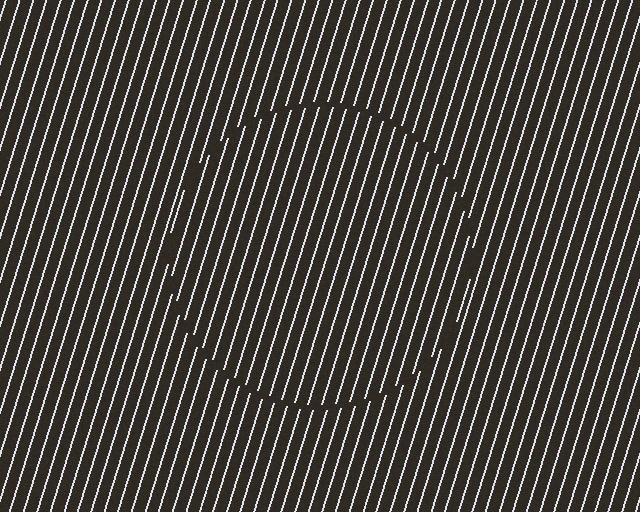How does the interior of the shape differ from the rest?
The interior of the shape contains the same grating, shifted by half a period — the contour is defined by the phase discontinuity where line-ends from the inner and outer gratings abut.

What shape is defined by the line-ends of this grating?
An illusory circle. The interior of the shape contains the same grating, shifted by half a period — the contour is defined by the phase discontinuity where line-ends from the inner and outer gratings abut.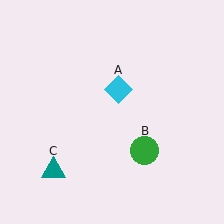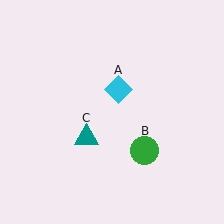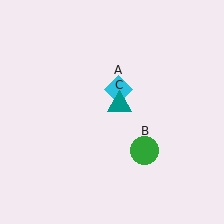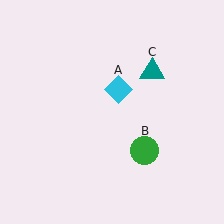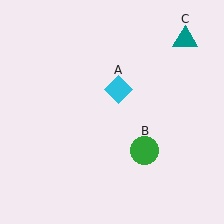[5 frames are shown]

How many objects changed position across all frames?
1 object changed position: teal triangle (object C).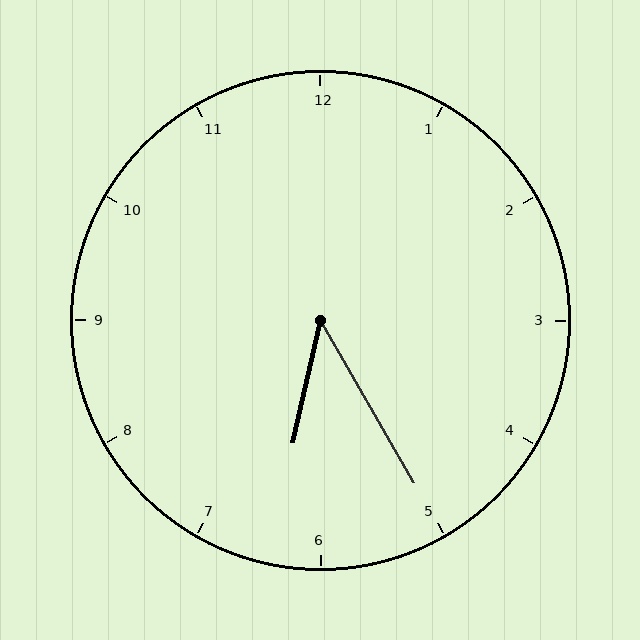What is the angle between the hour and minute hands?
Approximately 42 degrees.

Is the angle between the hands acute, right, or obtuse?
It is acute.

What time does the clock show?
6:25.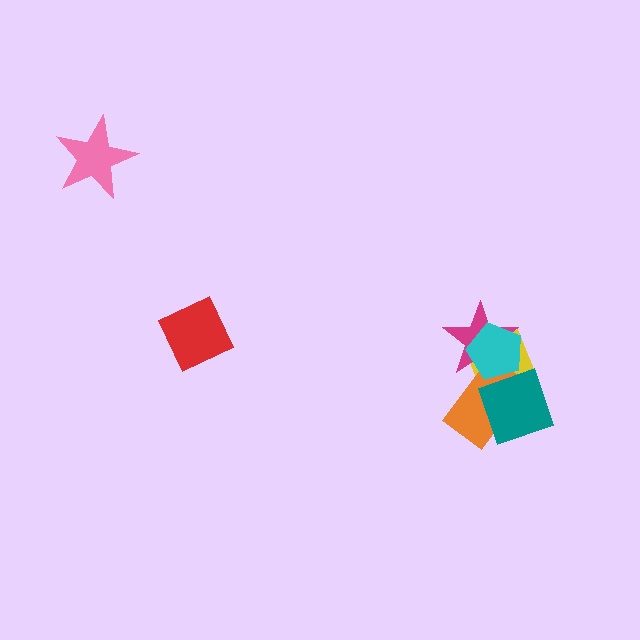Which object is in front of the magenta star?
The cyan pentagon is in front of the magenta star.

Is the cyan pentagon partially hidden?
No, no other shape covers it.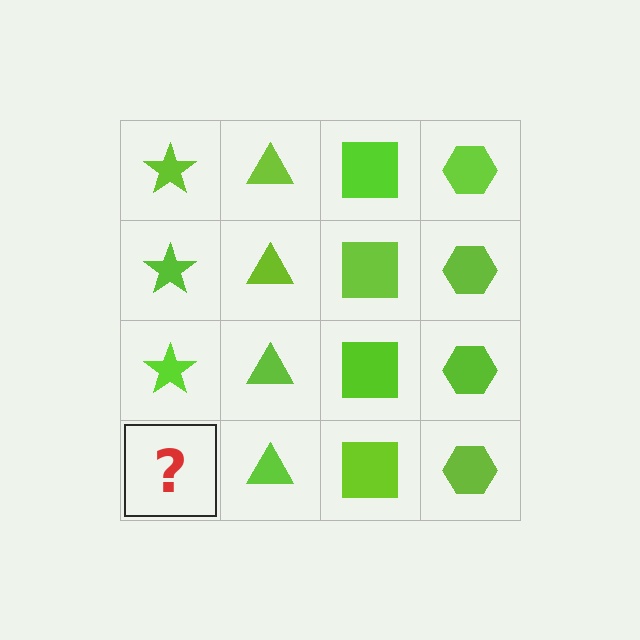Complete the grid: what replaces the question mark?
The question mark should be replaced with a lime star.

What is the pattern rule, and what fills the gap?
The rule is that each column has a consistent shape. The gap should be filled with a lime star.